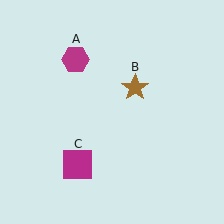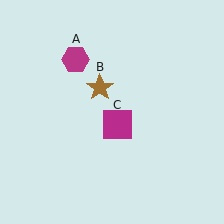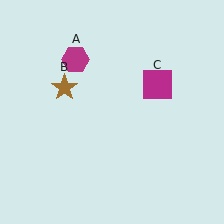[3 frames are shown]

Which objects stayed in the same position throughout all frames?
Magenta hexagon (object A) remained stationary.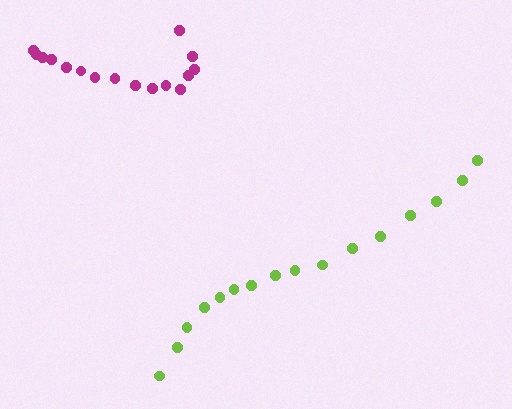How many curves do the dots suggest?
There are 2 distinct paths.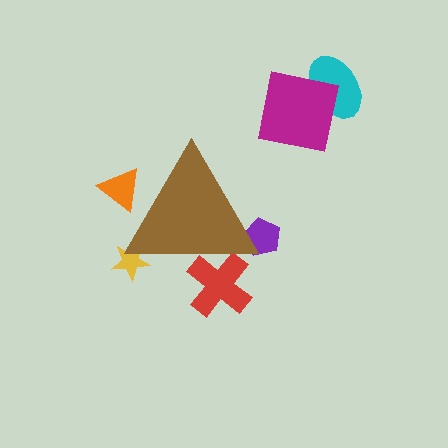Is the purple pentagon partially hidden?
Yes, the purple pentagon is partially hidden behind the brown triangle.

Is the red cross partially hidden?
Yes, the red cross is partially hidden behind the brown triangle.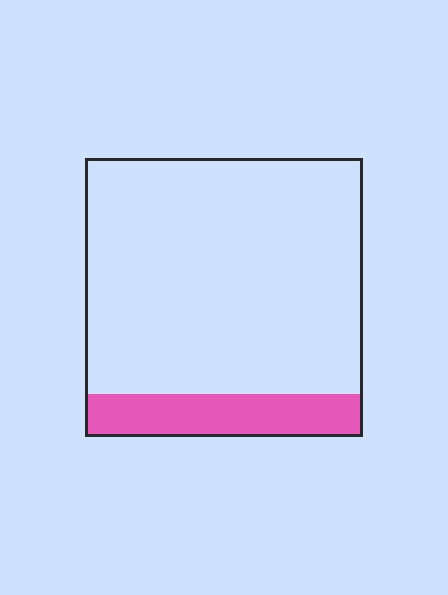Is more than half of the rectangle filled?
No.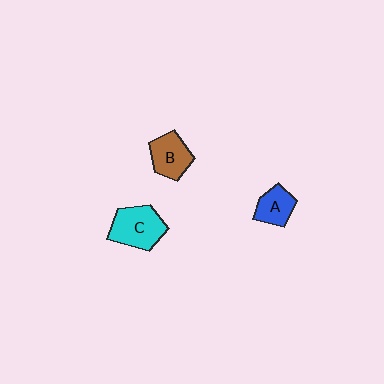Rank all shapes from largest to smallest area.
From largest to smallest: C (cyan), B (brown), A (blue).